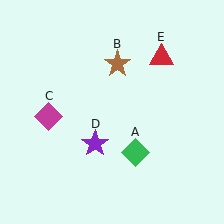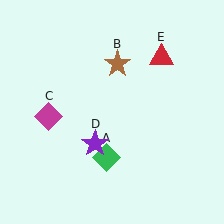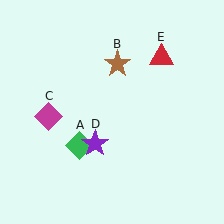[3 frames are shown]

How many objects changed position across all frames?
1 object changed position: green diamond (object A).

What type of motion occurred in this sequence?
The green diamond (object A) rotated clockwise around the center of the scene.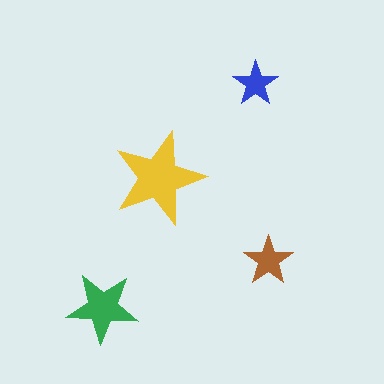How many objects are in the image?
There are 4 objects in the image.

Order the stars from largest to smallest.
the yellow one, the green one, the brown one, the blue one.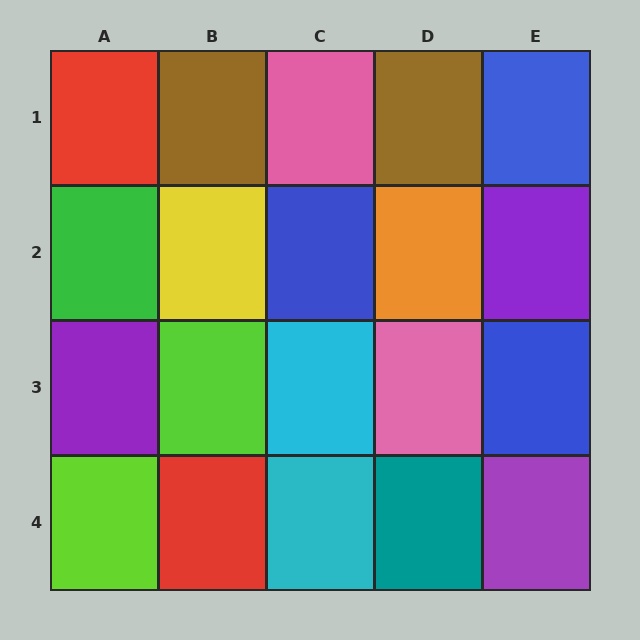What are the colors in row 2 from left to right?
Green, yellow, blue, orange, purple.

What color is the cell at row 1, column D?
Brown.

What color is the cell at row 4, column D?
Teal.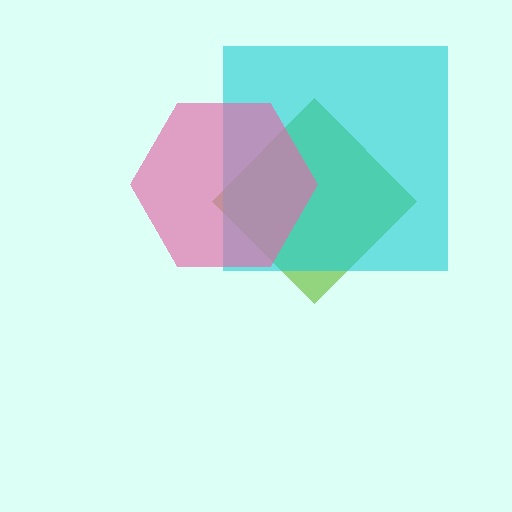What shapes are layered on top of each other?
The layered shapes are: a lime diamond, a cyan square, a pink hexagon.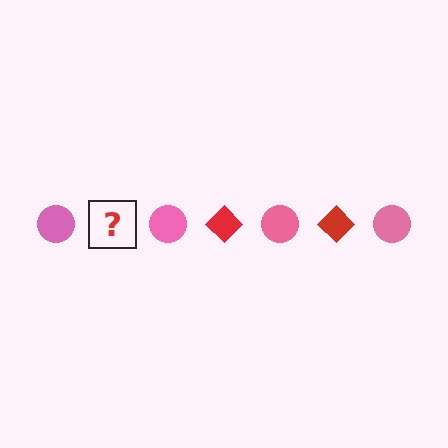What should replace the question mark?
The question mark should be replaced with a red diamond.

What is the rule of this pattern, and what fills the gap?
The rule is that the pattern alternates between pink circle and red diamond. The gap should be filled with a red diamond.